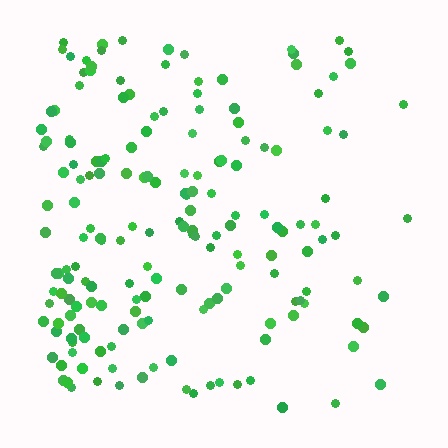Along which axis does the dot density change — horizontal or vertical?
Horizontal.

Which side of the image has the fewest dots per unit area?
The right.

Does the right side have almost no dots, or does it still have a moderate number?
Still a moderate number, just noticeably fewer than the left.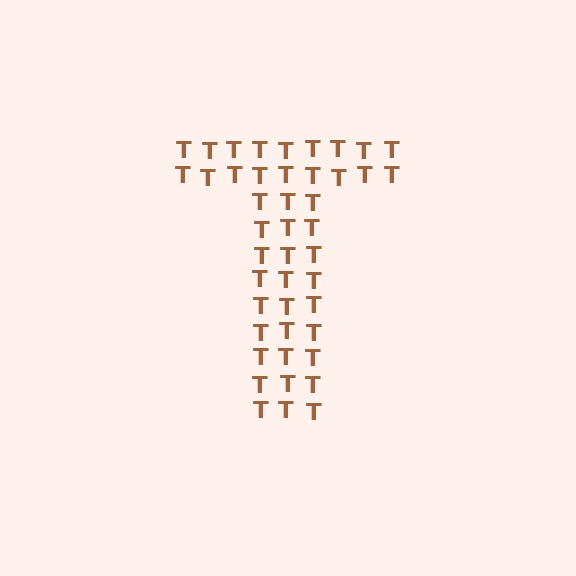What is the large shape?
The large shape is the letter T.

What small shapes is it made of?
It is made of small letter T's.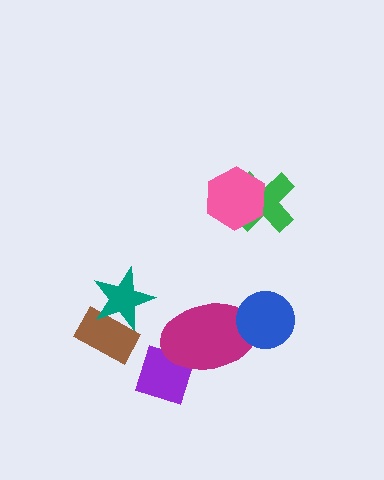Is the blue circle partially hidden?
No, no other shape covers it.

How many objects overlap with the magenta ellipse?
2 objects overlap with the magenta ellipse.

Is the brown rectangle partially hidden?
Yes, it is partially covered by another shape.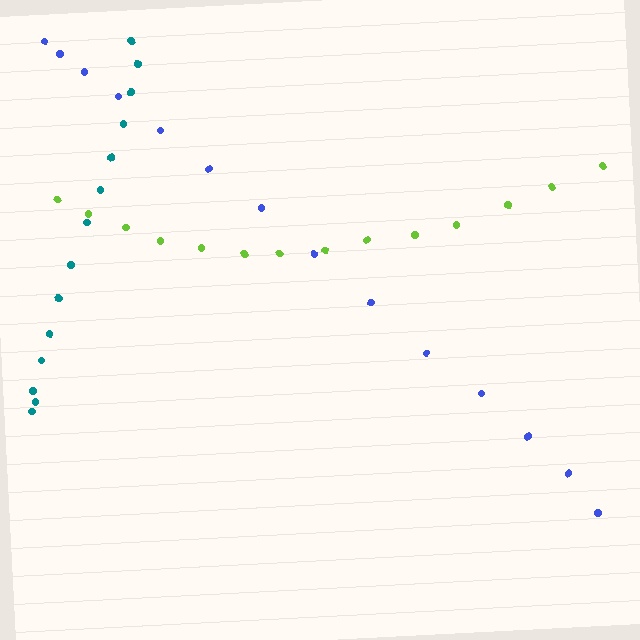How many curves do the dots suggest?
There are 3 distinct paths.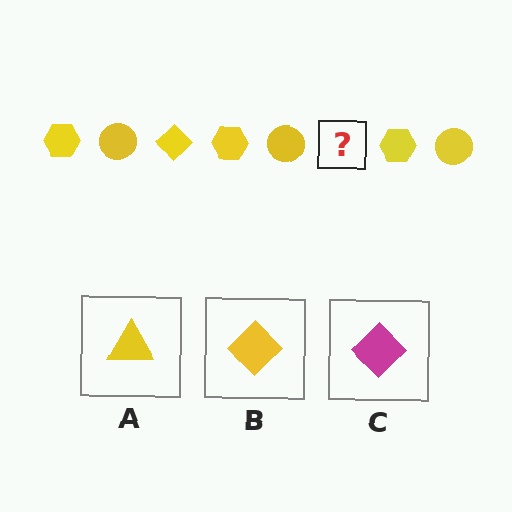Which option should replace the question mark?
Option B.